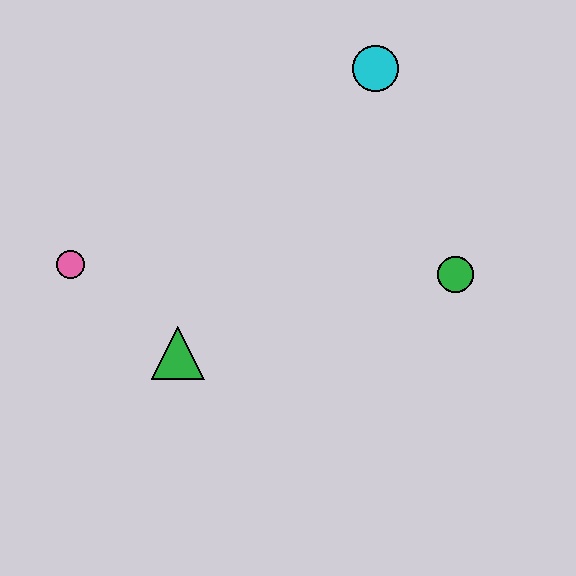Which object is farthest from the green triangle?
The cyan circle is farthest from the green triangle.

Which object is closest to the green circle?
The cyan circle is closest to the green circle.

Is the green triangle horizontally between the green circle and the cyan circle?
No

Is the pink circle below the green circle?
No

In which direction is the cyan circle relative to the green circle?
The cyan circle is above the green circle.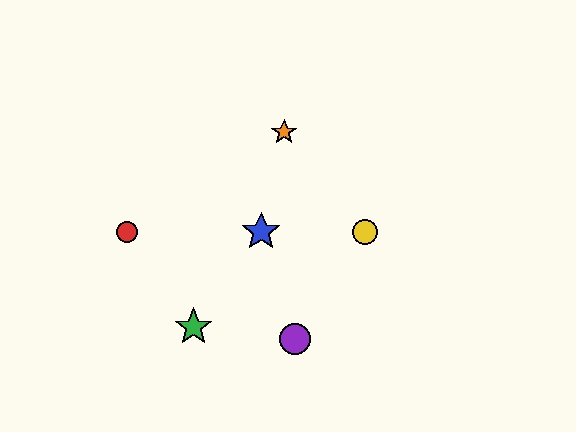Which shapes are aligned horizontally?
The red circle, the blue star, the yellow circle are aligned horizontally.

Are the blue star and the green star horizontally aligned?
No, the blue star is at y≈232 and the green star is at y≈327.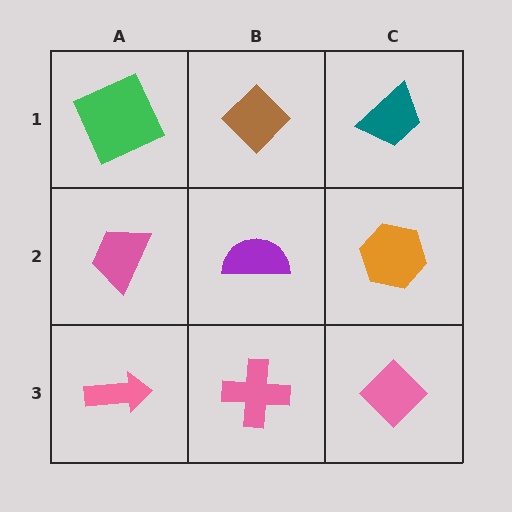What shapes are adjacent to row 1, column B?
A purple semicircle (row 2, column B), a green square (row 1, column A), a teal trapezoid (row 1, column C).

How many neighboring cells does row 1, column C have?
2.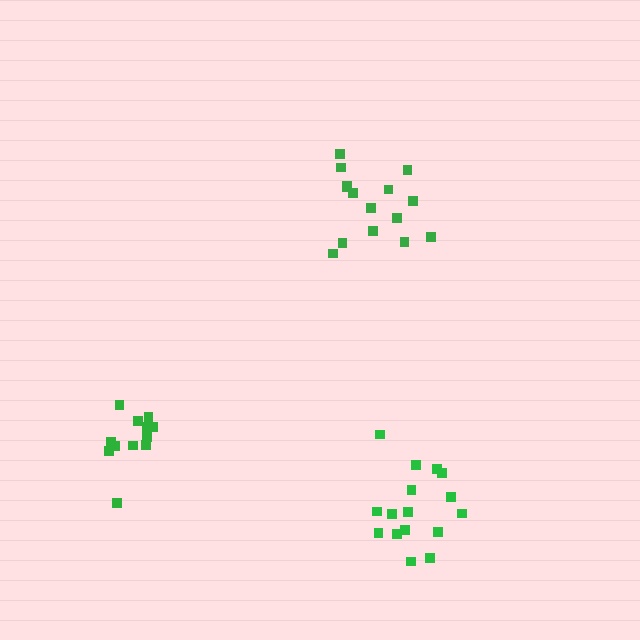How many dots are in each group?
Group 1: 12 dots, Group 2: 15 dots, Group 3: 16 dots (43 total).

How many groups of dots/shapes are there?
There are 3 groups.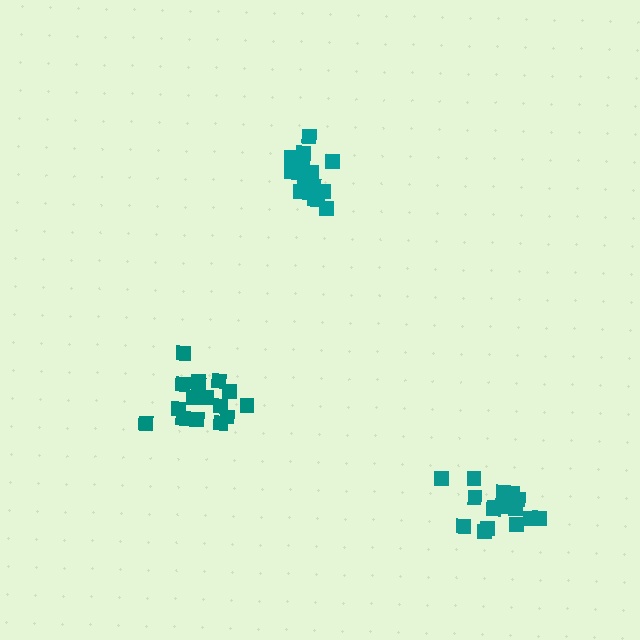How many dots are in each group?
Group 1: 16 dots, Group 2: 16 dots, Group 3: 15 dots (47 total).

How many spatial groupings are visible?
There are 3 spatial groupings.